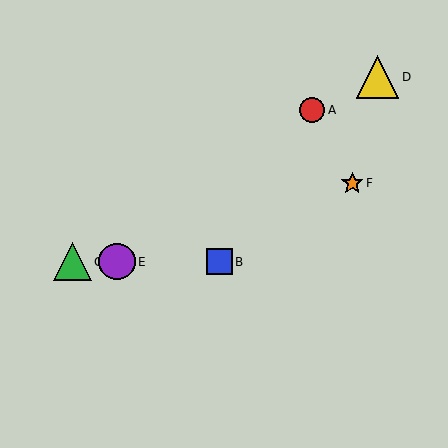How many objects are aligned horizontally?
3 objects (B, C, E) are aligned horizontally.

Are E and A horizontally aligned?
No, E is at y≈262 and A is at y≈110.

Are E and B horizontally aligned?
Yes, both are at y≈262.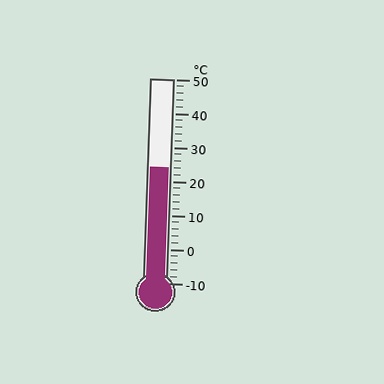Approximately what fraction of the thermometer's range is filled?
The thermometer is filled to approximately 55% of its range.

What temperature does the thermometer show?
The thermometer shows approximately 24°C.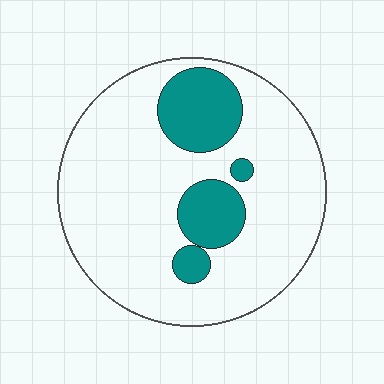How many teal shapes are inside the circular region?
4.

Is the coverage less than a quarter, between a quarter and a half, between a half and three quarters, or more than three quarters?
Less than a quarter.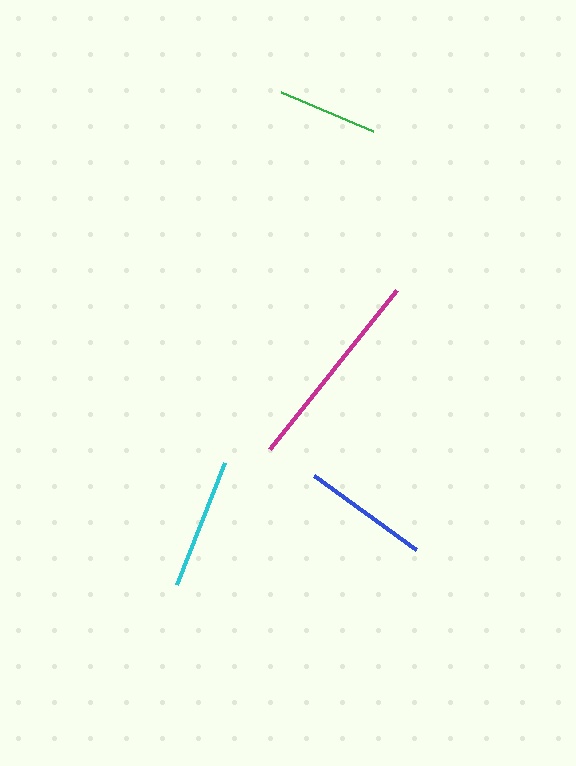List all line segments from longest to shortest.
From longest to shortest: magenta, cyan, blue, green.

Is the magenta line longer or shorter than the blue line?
The magenta line is longer than the blue line.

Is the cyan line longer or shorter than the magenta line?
The magenta line is longer than the cyan line.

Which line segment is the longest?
The magenta line is the longest at approximately 204 pixels.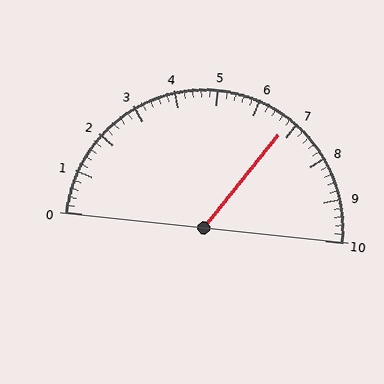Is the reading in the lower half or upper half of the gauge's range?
The reading is in the upper half of the range (0 to 10).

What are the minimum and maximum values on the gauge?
The gauge ranges from 0 to 10.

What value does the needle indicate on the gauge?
The needle indicates approximately 6.8.